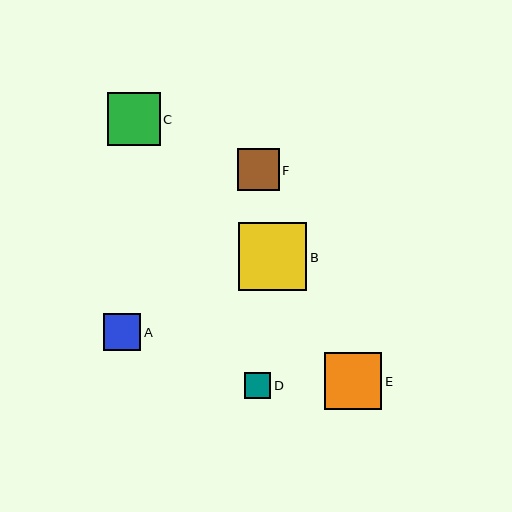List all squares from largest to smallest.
From largest to smallest: B, E, C, F, A, D.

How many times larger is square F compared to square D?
Square F is approximately 1.6 times the size of square D.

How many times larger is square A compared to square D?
Square A is approximately 1.4 times the size of square D.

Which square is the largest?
Square B is the largest with a size of approximately 68 pixels.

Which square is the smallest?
Square D is the smallest with a size of approximately 26 pixels.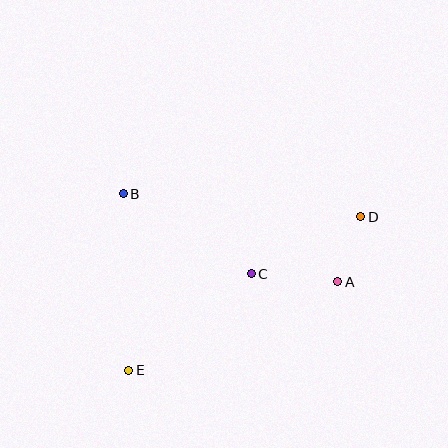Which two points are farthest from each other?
Points D and E are farthest from each other.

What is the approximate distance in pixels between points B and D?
The distance between B and D is approximately 239 pixels.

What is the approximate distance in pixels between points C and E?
The distance between C and E is approximately 156 pixels.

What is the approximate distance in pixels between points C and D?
The distance between C and D is approximately 123 pixels.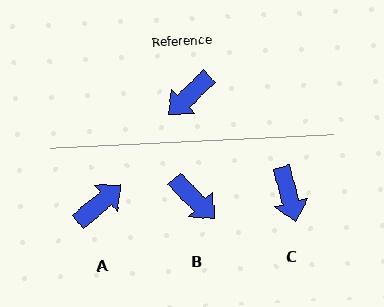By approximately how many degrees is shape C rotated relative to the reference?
Approximately 62 degrees counter-clockwise.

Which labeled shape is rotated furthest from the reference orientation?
A, about 177 degrees away.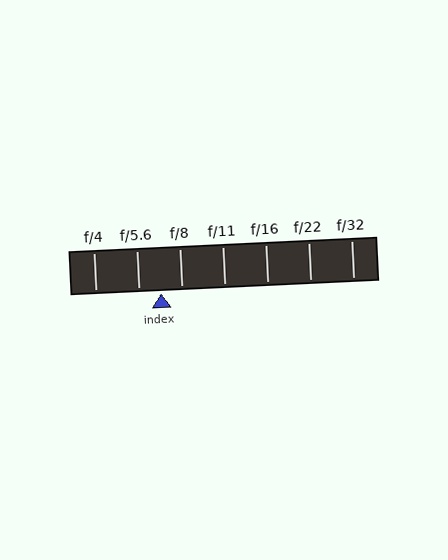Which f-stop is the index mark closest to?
The index mark is closest to f/8.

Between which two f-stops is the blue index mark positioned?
The index mark is between f/5.6 and f/8.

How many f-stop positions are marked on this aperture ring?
There are 7 f-stop positions marked.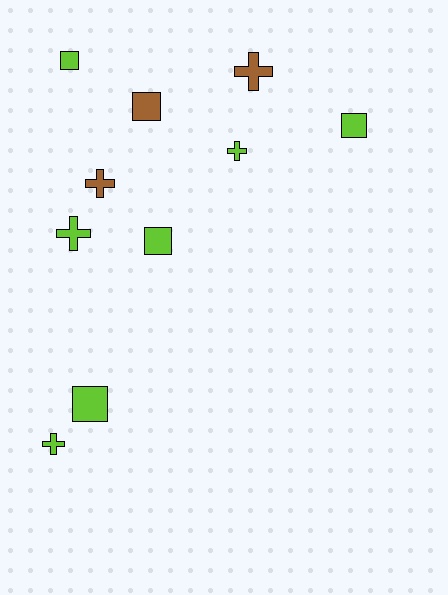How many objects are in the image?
There are 10 objects.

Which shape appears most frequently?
Cross, with 5 objects.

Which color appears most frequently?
Lime, with 7 objects.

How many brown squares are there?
There is 1 brown square.